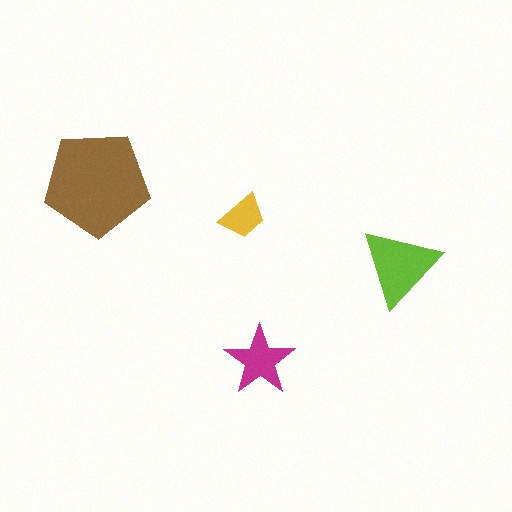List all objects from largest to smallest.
The brown pentagon, the lime triangle, the magenta star, the yellow trapezoid.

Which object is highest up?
The brown pentagon is topmost.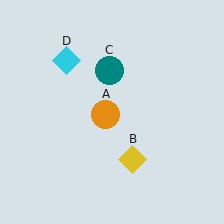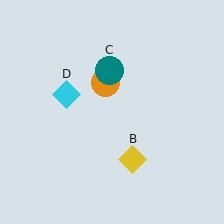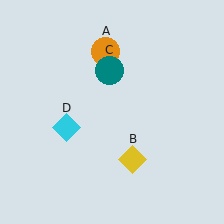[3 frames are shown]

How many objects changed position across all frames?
2 objects changed position: orange circle (object A), cyan diamond (object D).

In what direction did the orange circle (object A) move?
The orange circle (object A) moved up.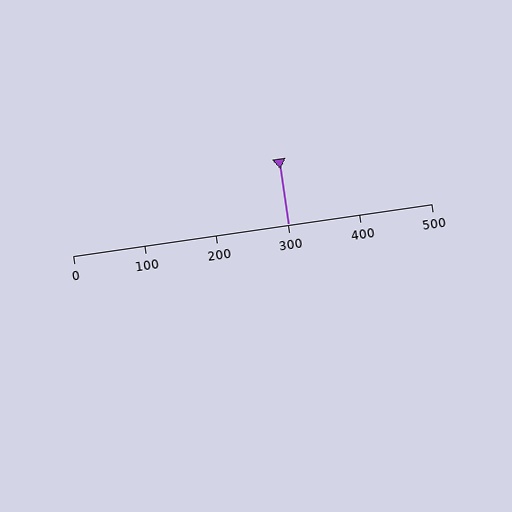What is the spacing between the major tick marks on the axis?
The major ticks are spaced 100 apart.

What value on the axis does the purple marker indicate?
The marker indicates approximately 300.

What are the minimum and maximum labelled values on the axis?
The axis runs from 0 to 500.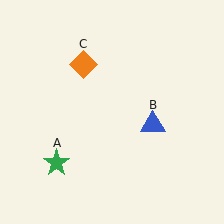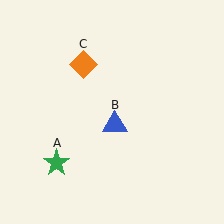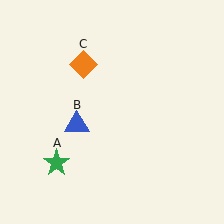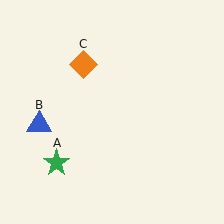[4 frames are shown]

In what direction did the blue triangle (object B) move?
The blue triangle (object B) moved left.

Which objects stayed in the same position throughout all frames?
Green star (object A) and orange diamond (object C) remained stationary.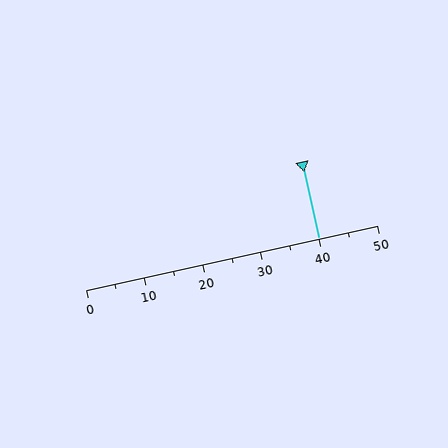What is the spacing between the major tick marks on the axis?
The major ticks are spaced 10 apart.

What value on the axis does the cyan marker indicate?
The marker indicates approximately 40.